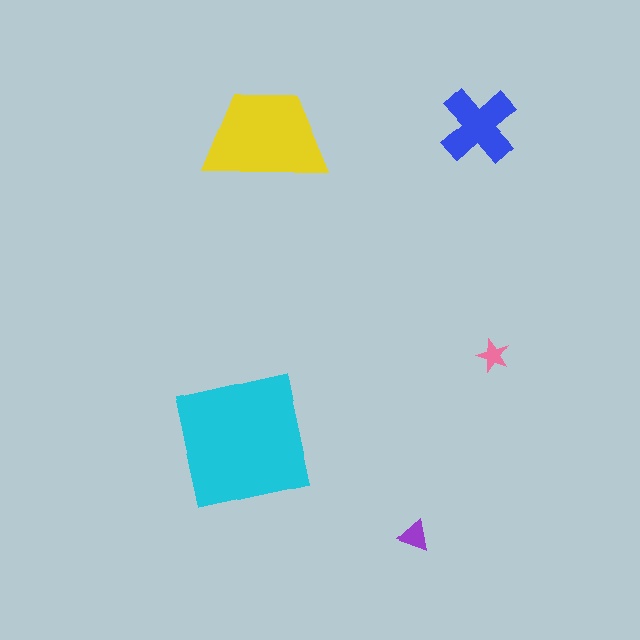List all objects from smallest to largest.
The pink star, the purple triangle, the blue cross, the yellow trapezoid, the cyan square.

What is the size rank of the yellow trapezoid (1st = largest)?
2nd.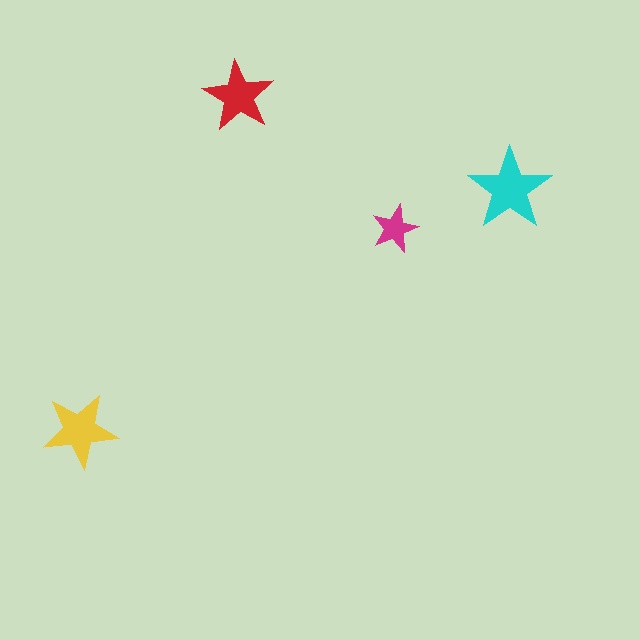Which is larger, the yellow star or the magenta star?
The yellow one.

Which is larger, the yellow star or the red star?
The yellow one.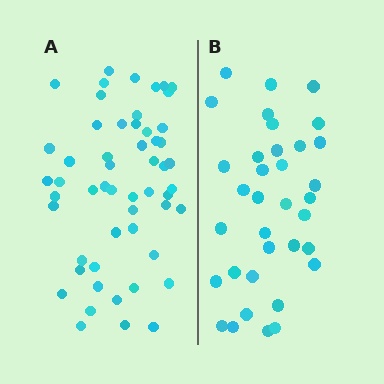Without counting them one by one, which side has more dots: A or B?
Region A (the left region) has more dots.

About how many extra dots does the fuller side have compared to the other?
Region A has approximately 20 more dots than region B.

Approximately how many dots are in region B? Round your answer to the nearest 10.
About 40 dots. (The exact count is 35, which rounds to 40.)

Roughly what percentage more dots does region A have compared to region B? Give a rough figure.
About 55% more.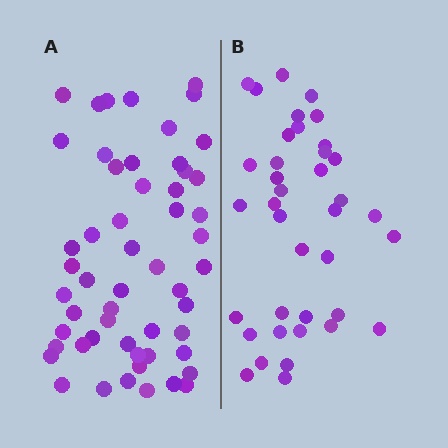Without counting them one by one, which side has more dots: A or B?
Region A (the left region) has more dots.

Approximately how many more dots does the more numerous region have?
Region A has approximately 15 more dots than region B.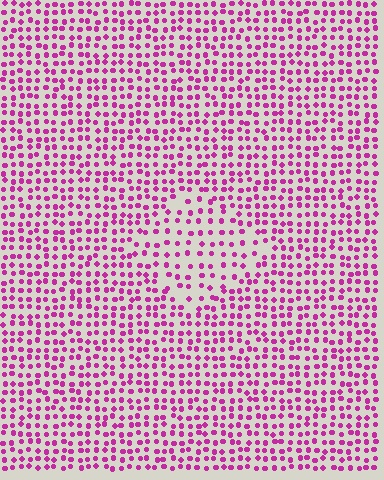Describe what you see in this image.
The image contains small magenta elements arranged at two different densities. A diamond-shaped region is visible where the elements are less densely packed than the surrounding area.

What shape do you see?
I see a diamond.